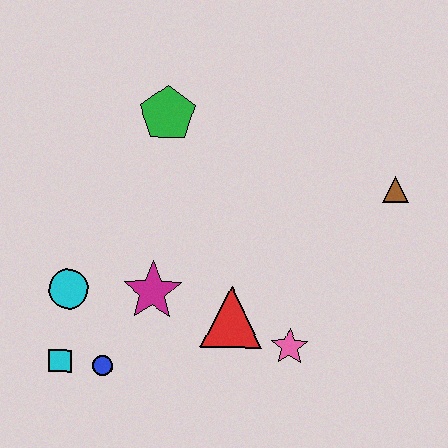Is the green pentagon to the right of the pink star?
No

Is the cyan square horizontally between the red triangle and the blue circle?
No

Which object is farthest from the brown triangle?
The cyan square is farthest from the brown triangle.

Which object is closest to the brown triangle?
The pink star is closest to the brown triangle.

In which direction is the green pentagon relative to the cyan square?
The green pentagon is above the cyan square.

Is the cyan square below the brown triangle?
Yes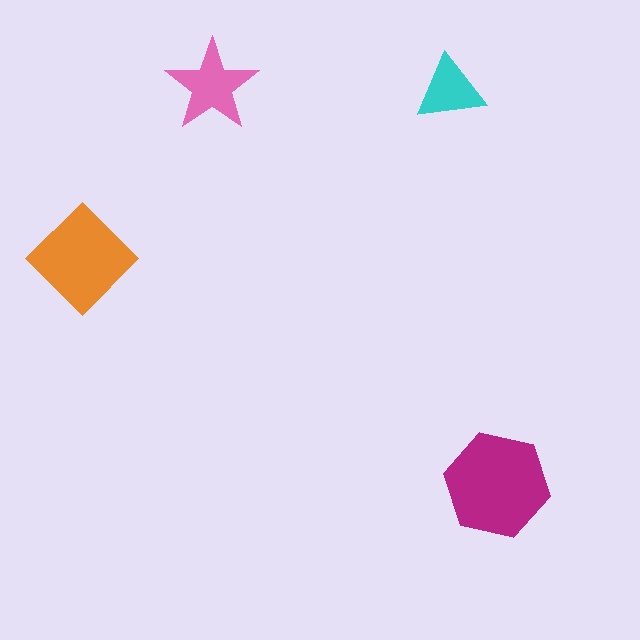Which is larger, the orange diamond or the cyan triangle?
The orange diamond.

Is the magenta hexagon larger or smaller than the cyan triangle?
Larger.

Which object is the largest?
The magenta hexagon.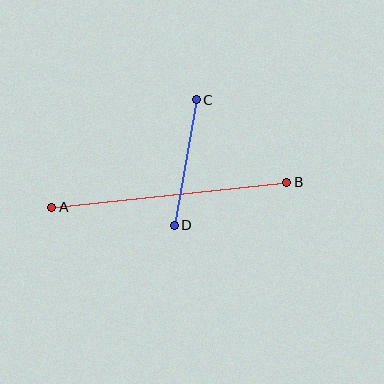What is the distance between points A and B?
The distance is approximately 237 pixels.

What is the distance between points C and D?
The distance is approximately 128 pixels.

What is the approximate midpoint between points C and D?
The midpoint is at approximately (185, 163) pixels.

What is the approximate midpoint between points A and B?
The midpoint is at approximately (169, 195) pixels.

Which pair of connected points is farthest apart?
Points A and B are farthest apart.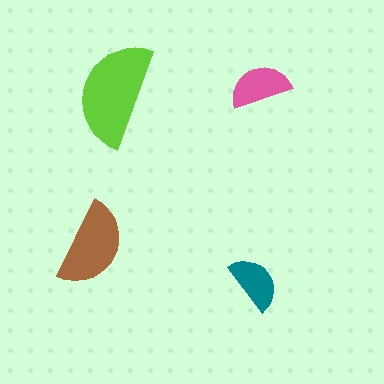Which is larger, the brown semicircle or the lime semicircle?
The lime one.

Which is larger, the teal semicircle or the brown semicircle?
The brown one.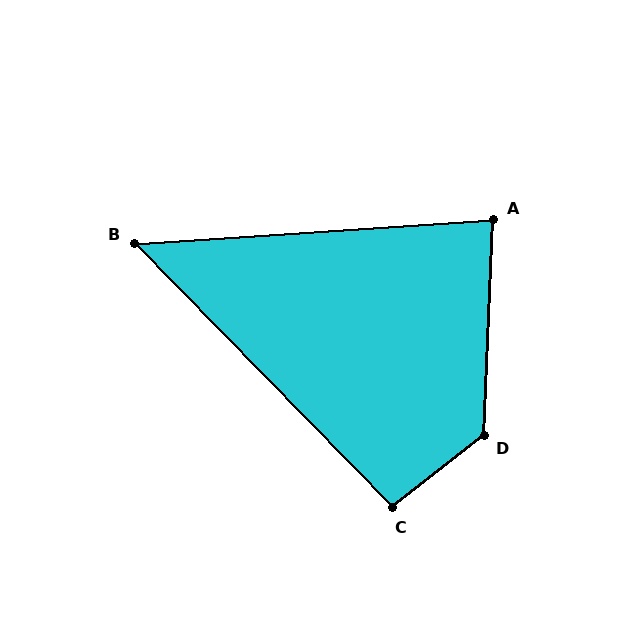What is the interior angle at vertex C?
Approximately 96 degrees (obtuse).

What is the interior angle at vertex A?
Approximately 84 degrees (acute).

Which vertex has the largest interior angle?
D, at approximately 131 degrees.